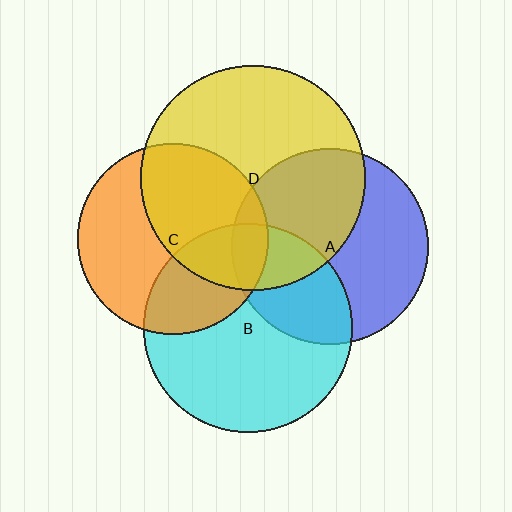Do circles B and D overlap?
Yes.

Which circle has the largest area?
Circle D (yellow).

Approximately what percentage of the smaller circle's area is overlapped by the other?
Approximately 20%.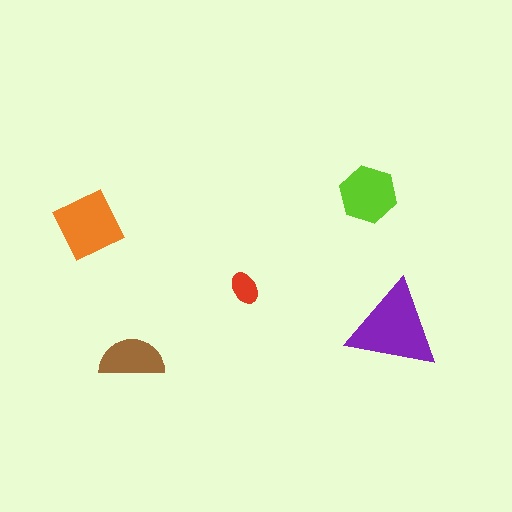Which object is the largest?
The purple triangle.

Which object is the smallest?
The red ellipse.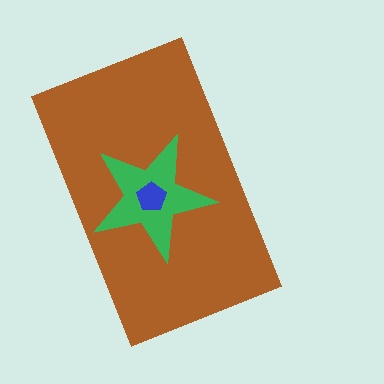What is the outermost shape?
The brown rectangle.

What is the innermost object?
The blue pentagon.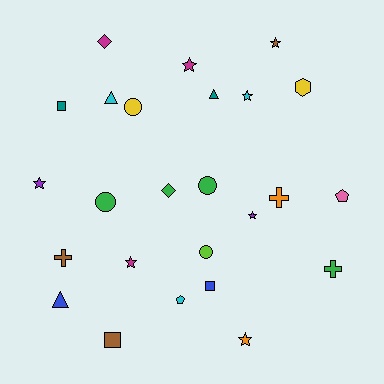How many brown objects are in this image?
There are 3 brown objects.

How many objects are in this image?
There are 25 objects.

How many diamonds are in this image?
There are 2 diamonds.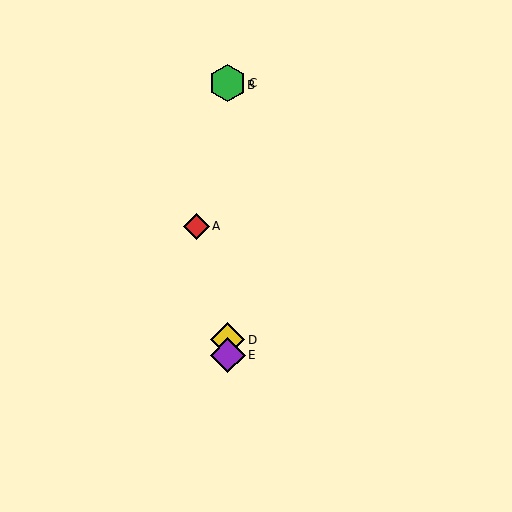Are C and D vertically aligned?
Yes, both are at x≈228.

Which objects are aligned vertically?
Objects B, C, D, E are aligned vertically.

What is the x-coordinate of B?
Object B is at x≈228.